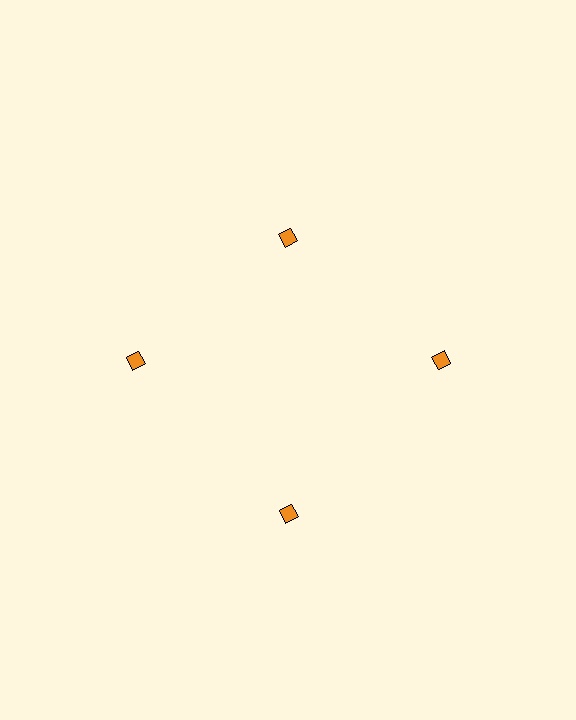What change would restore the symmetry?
The symmetry would be restored by moving it outward, back onto the ring so that all 4 diamonds sit at equal angles and equal distance from the center.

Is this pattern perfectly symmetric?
No. The 4 orange diamonds are arranged in a ring, but one element near the 12 o'clock position is pulled inward toward the center, breaking the 4-fold rotational symmetry.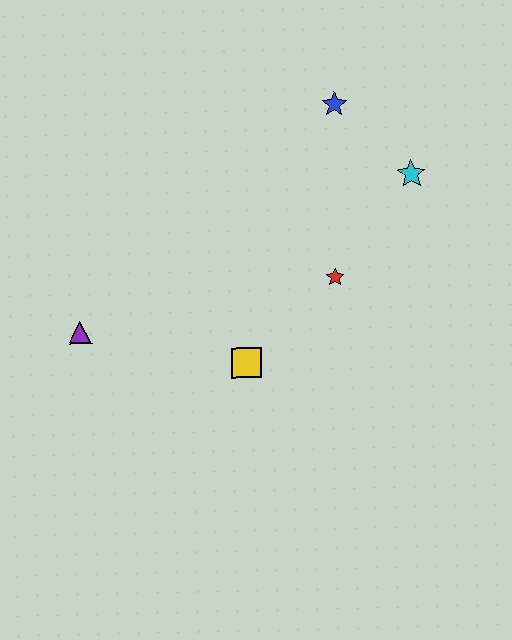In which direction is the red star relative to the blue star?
The red star is below the blue star.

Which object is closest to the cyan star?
The blue star is closest to the cyan star.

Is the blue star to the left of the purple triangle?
No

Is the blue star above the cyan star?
Yes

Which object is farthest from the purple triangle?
The cyan star is farthest from the purple triangle.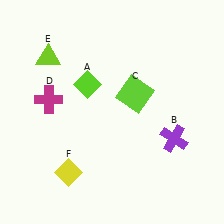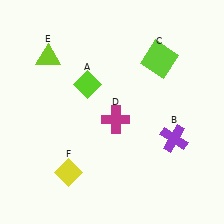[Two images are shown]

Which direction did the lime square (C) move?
The lime square (C) moved up.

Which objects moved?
The objects that moved are: the lime square (C), the magenta cross (D).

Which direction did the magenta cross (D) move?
The magenta cross (D) moved right.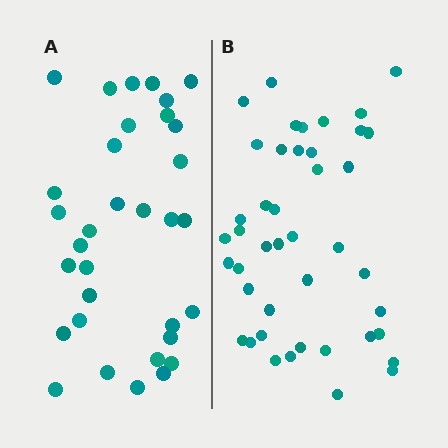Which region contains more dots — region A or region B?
Region B (the right region) has more dots.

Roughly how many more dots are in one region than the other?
Region B has roughly 10 or so more dots than region A.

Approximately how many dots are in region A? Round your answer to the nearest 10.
About 30 dots. (The exact count is 33, which rounds to 30.)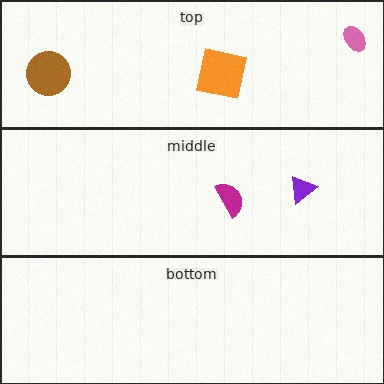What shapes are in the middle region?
The magenta semicircle, the purple triangle.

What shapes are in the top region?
The brown circle, the orange square, the pink ellipse.